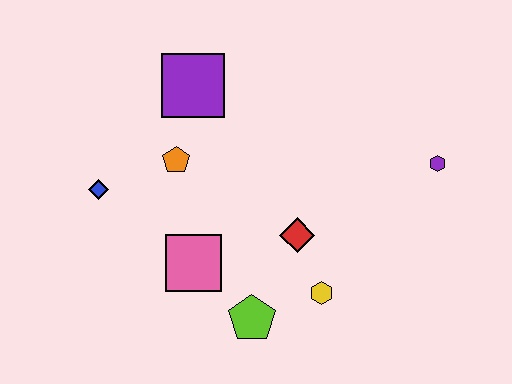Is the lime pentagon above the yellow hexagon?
No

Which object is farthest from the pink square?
The purple hexagon is farthest from the pink square.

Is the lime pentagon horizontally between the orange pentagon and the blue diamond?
No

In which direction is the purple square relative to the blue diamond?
The purple square is above the blue diamond.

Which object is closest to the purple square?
The orange pentagon is closest to the purple square.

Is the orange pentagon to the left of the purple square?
Yes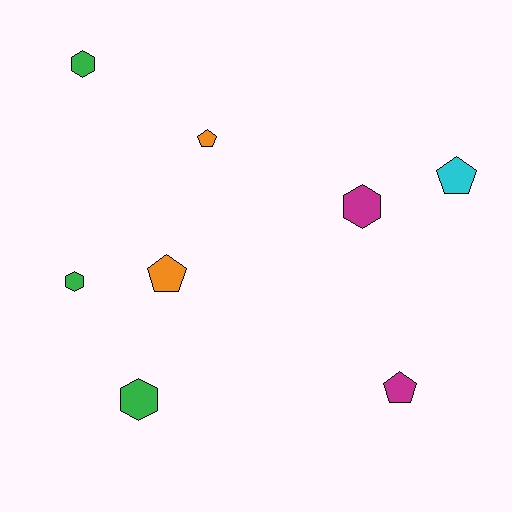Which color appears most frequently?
Green, with 3 objects.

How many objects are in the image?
There are 8 objects.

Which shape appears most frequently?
Hexagon, with 4 objects.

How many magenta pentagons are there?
There is 1 magenta pentagon.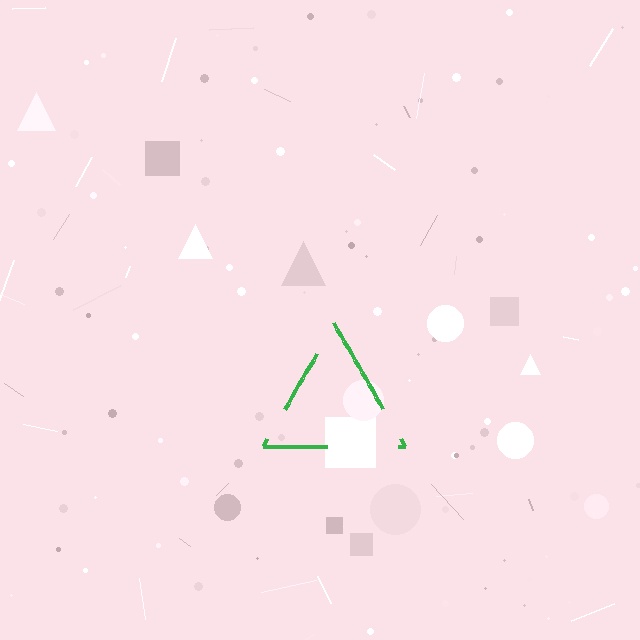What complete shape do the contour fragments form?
The contour fragments form a triangle.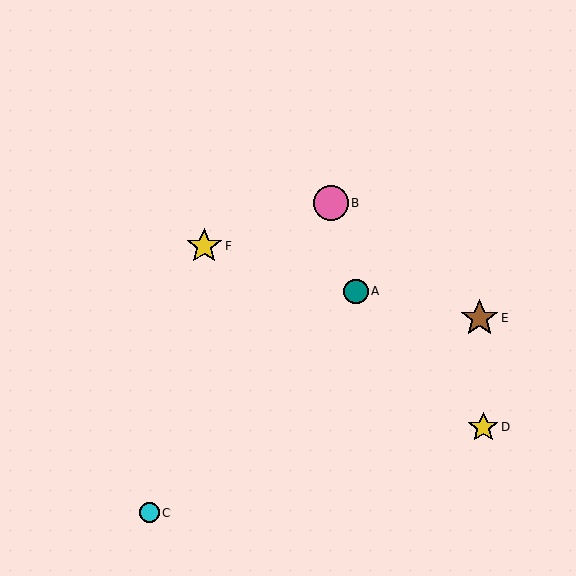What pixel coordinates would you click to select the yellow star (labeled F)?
Click at (204, 246) to select the yellow star F.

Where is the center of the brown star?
The center of the brown star is at (480, 318).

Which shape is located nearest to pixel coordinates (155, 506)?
The cyan circle (labeled C) at (149, 513) is nearest to that location.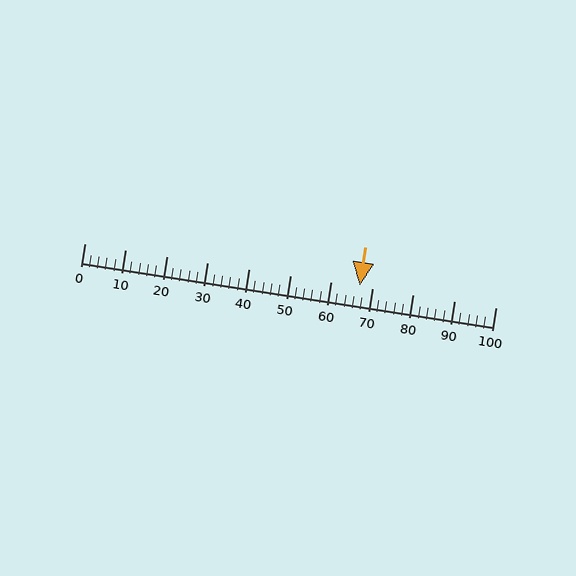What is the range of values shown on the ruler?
The ruler shows values from 0 to 100.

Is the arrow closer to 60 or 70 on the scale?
The arrow is closer to 70.